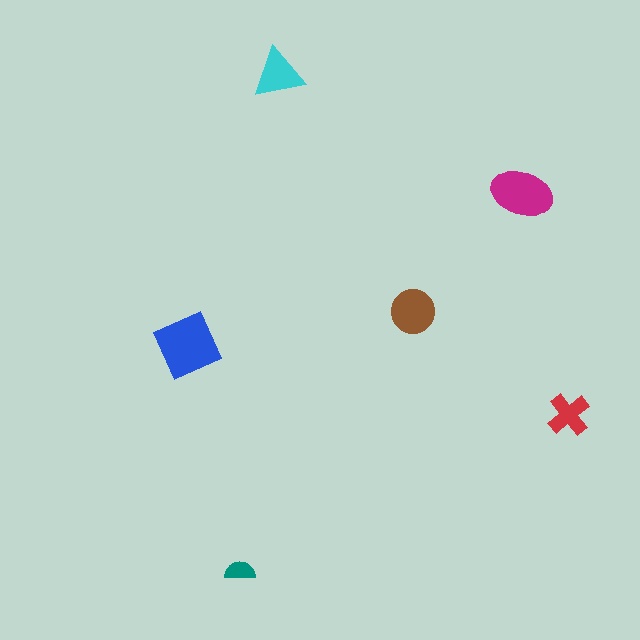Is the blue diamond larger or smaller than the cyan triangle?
Larger.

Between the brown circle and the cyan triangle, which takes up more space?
The brown circle.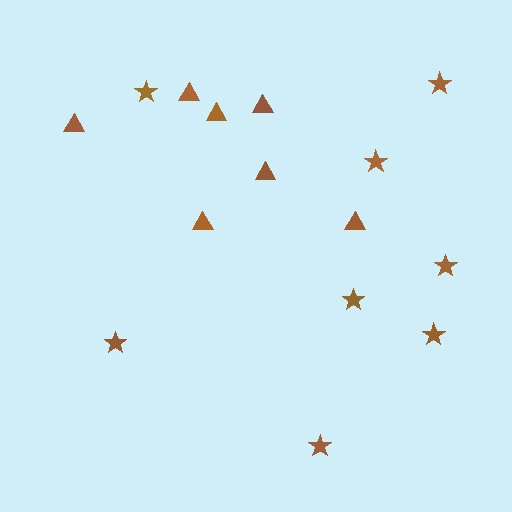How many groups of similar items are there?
There are 2 groups: one group of stars (8) and one group of triangles (7).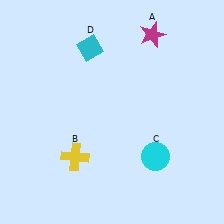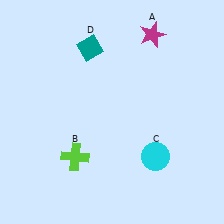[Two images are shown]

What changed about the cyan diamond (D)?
In Image 1, D is cyan. In Image 2, it changed to teal.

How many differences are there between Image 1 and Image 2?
There are 2 differences between the two images.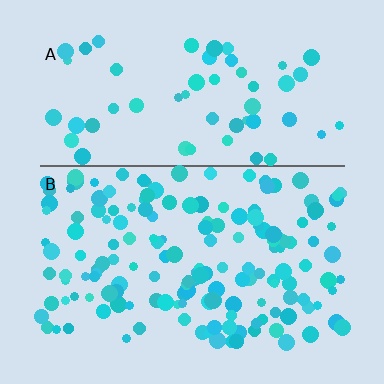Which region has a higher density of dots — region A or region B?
B (the bottom).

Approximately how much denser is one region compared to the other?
Approximately 2.7× — region B over region A.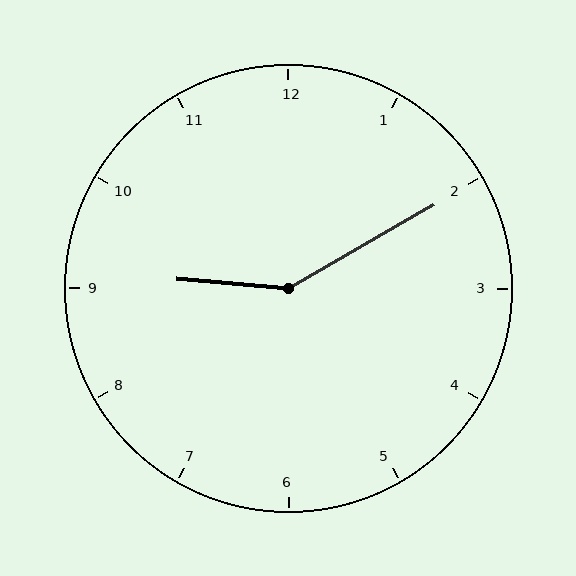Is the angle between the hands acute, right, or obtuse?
It is obtuse.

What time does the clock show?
9:10.